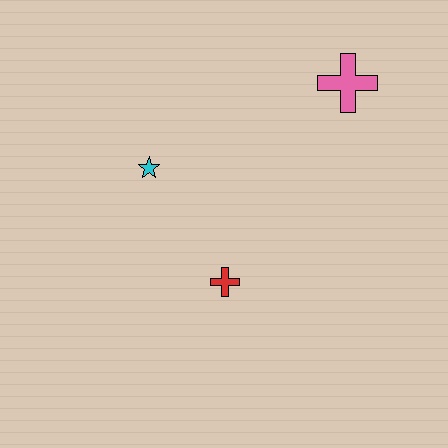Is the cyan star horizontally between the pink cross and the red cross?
No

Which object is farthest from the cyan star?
The pink cross is farthest from the cyan star.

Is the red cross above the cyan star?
No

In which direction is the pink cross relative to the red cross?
The pink cross is above the red cross.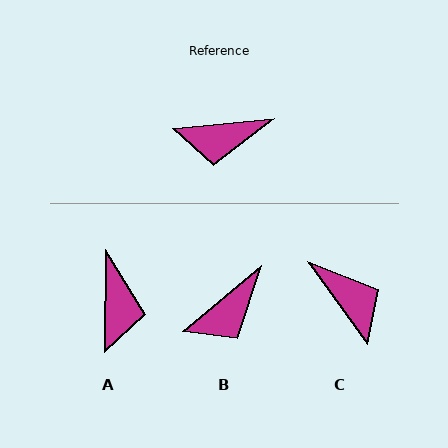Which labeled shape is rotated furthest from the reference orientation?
C, about 121 degrees away.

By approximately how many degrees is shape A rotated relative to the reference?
Approximately 84 degrees counter-clockwise.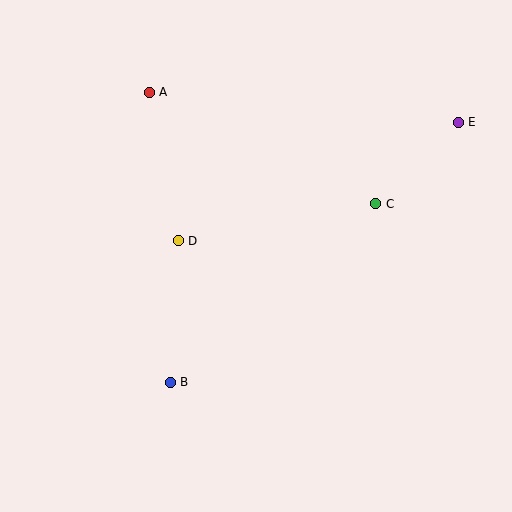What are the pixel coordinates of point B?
Point B is at (170, 382).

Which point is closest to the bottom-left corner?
Point B is closest to the bottom-left corner.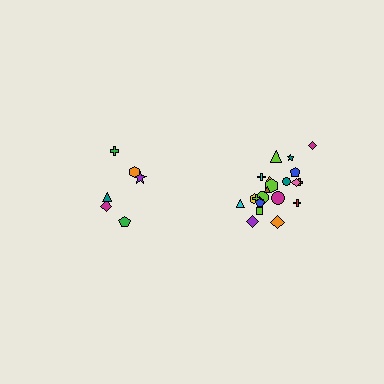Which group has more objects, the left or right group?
The right group.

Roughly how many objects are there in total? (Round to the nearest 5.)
Roughly 30 objects in total.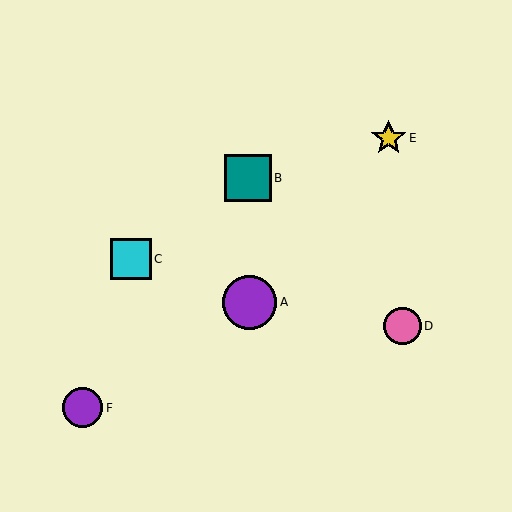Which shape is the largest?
The purple circle (labeled A) is the largest.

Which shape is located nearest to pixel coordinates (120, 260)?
The cyan square (labeled C) at (131, 259) is nearest to that location.